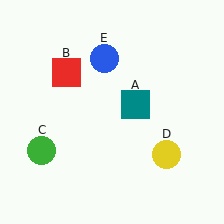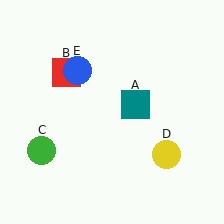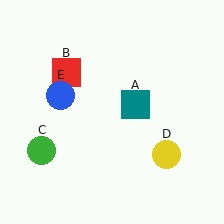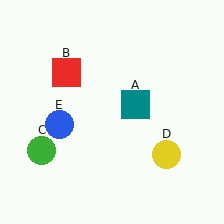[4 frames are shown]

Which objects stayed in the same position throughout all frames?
Teal square (object A) and red square (object B) and green circle (object C) and yellow circle (object D) remained stationary.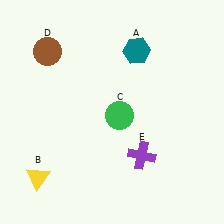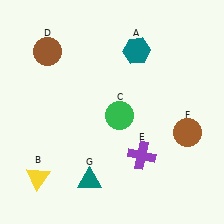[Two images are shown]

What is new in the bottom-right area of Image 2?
A brown circle (F) was added in the bottom-right area of Image 2.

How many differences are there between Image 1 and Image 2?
There are 2 differences between the two images.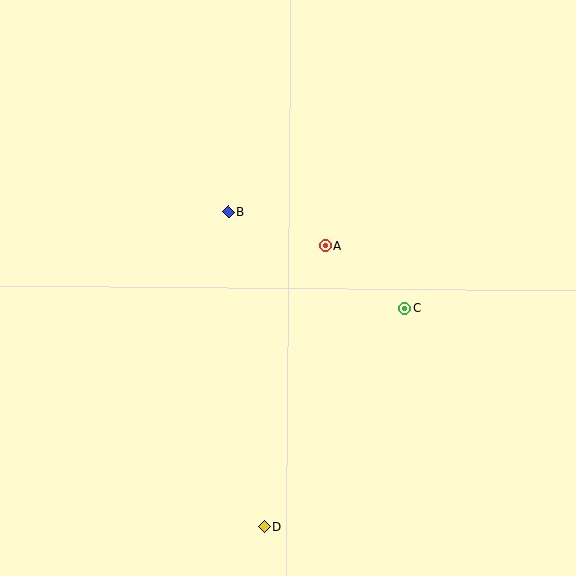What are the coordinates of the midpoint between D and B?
The midpoint between D and B is at (246, 369).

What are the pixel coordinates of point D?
Point D is at (264, 527).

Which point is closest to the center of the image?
Point A at (326, 246) is closest to the center.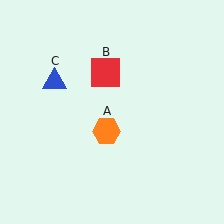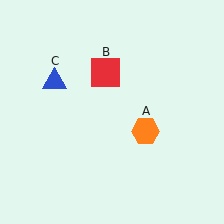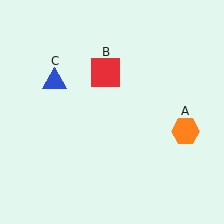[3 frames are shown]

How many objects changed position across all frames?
1 object changed position: orange hexagon (object A).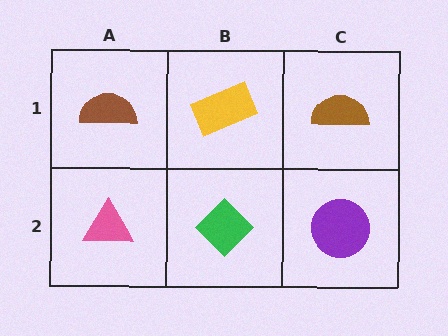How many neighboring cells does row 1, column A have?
2.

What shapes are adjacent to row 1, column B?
A green diamond (row 2, column B), a brown semicircle (row 1, column A), a brown semicircle (row 1, column C).